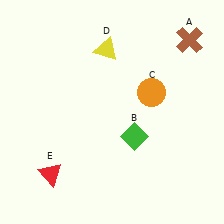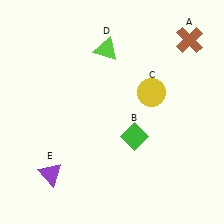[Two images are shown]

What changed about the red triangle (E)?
In Image 1, E is red. In Image 2, it changed to purple.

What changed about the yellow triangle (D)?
In Image 1, D is yellow. In Image 2, it changed to lime.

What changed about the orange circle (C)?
In Image 1, C is orange. In Image 2, it changed to yellow.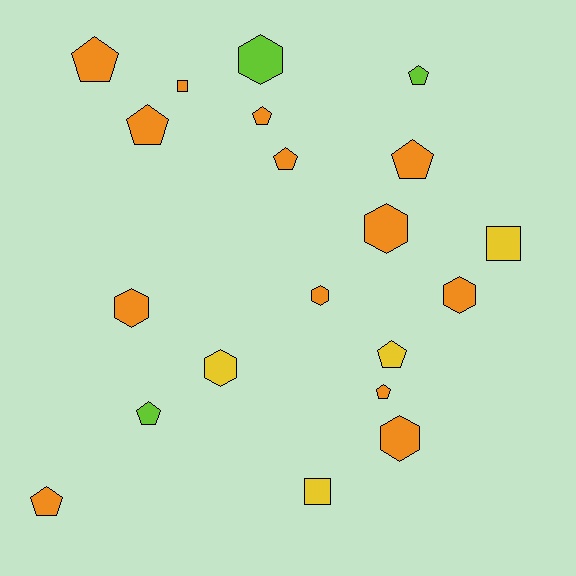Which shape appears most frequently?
Pentagon, with 10 objects.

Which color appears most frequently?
Orange, with 13 objects.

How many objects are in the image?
There are 20 objects.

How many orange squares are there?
There is 1 orange square.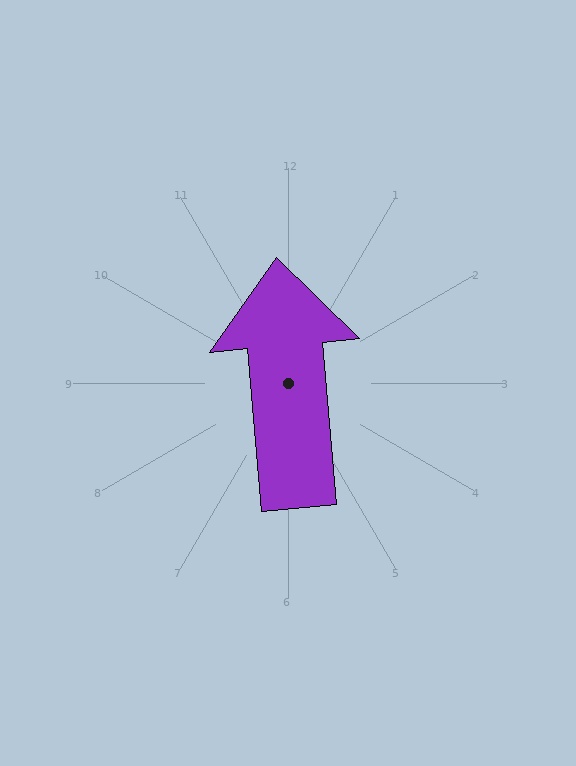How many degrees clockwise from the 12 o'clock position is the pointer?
Approximately 355 degrees.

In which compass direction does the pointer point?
North.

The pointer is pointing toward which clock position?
Roughly 12 o'clock.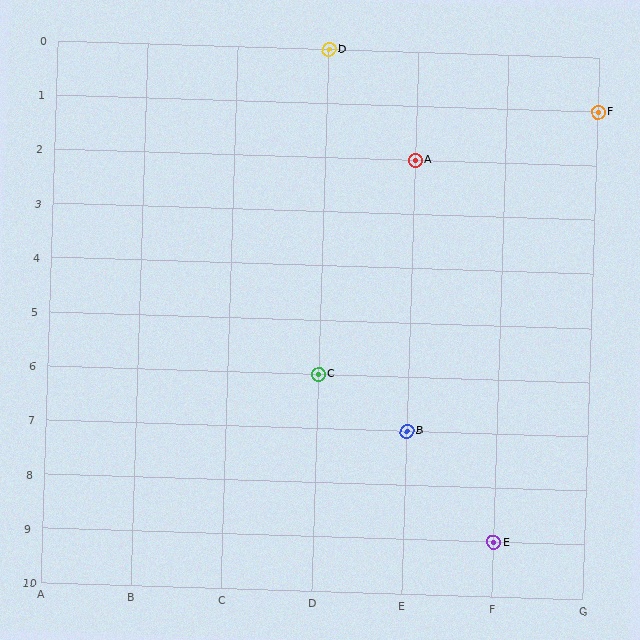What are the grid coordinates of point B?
Point B is at grid coordinates (E, 7).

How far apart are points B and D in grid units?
Points B and D are 1 column and 7 rows apart (about 7.1 grid units diagonally).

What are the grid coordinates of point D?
Point D is at grid coordinates (D, 0).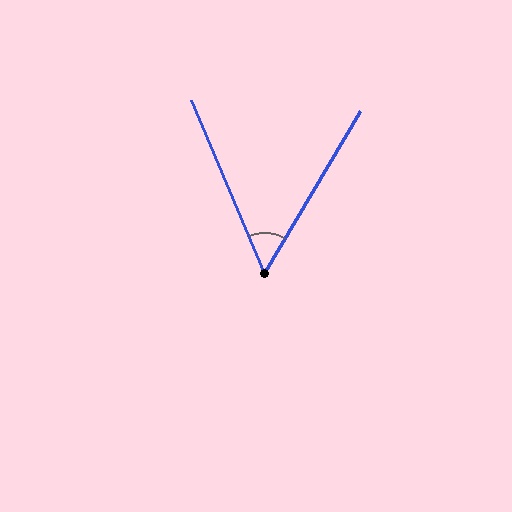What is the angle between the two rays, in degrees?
Approximately 54 degrees.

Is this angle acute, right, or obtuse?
It is acute.